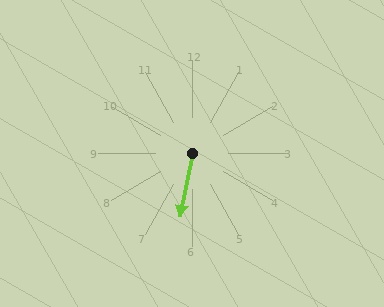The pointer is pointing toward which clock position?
Roughly 6 o'clock.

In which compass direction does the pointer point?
South.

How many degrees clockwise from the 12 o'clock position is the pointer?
Approximately 191 degrees.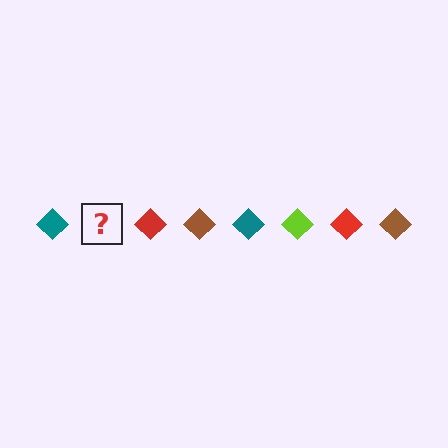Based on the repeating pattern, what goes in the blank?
The blank should be a lime diamond.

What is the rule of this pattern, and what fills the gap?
The rule is that the pattern cycles through teal, lime, red, brown diamonds. The gap should be filled with a lime diamond.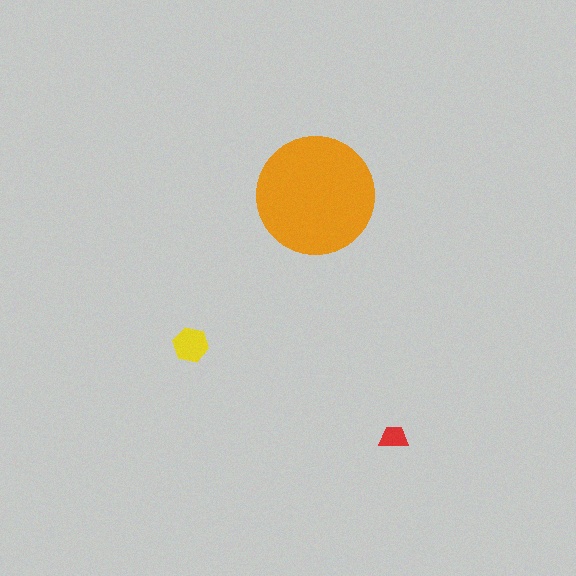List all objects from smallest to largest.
The red trapezoid, the yellow hexagon, the orange circle.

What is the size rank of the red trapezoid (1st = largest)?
3rd.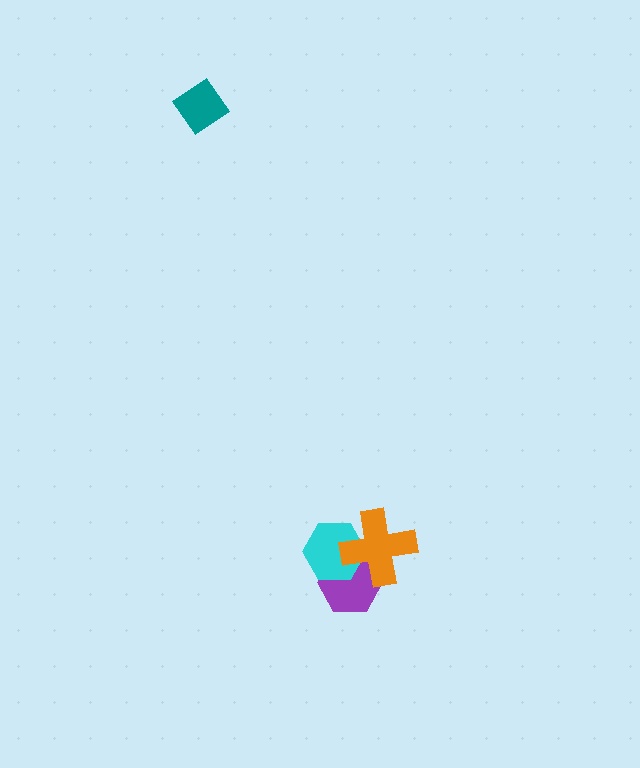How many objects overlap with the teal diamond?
0 objects overlap with the teal diamond.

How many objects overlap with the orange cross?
2 objects overlap with the orange cross.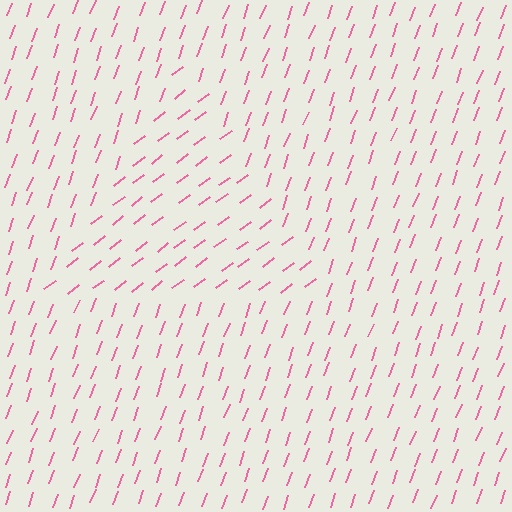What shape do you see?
I see a triangle.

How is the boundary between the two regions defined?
The boundary is defined purely by a change in line orientation (approximately 33 degrees difference). All lines are the same color and thickness.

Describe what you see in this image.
The image is filled with small pink line segments. A triangle region in the image has lines oriented differently from the surrounding lines, creating a visible texture boundary.